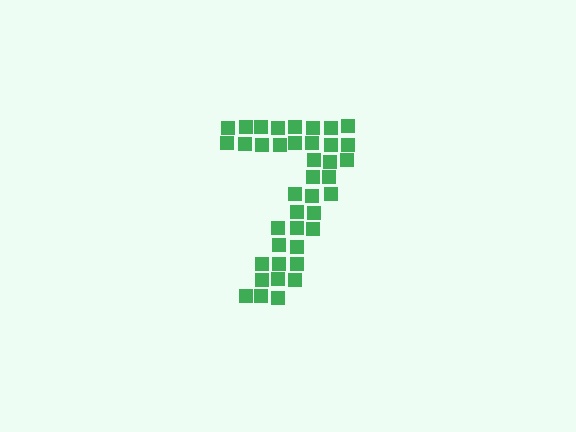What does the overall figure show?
The overall figure shows the digit 7.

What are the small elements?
The small elements are squares.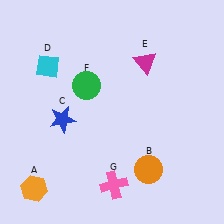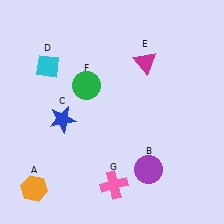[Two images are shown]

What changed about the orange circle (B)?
In Image 1, B is orange. In Image 2, it changed to purple.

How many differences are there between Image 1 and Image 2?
There is 1 difference between the two images.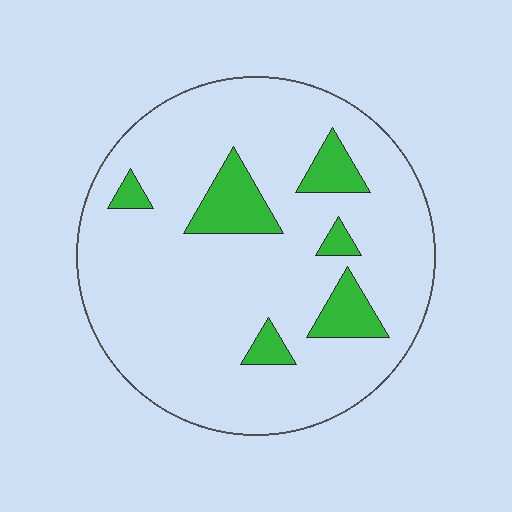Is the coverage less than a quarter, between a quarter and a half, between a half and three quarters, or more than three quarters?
Less than a quarter.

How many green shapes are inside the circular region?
6.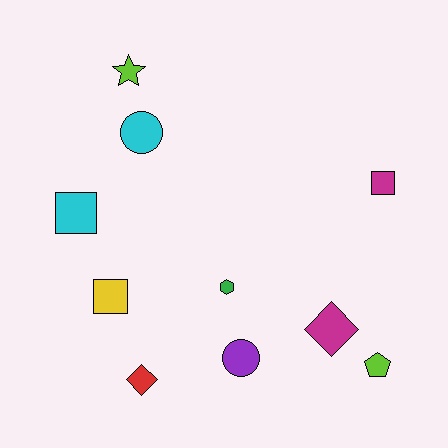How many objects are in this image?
There are 10 objects.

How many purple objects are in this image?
There is 1 purple object.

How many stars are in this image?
There is 1 star.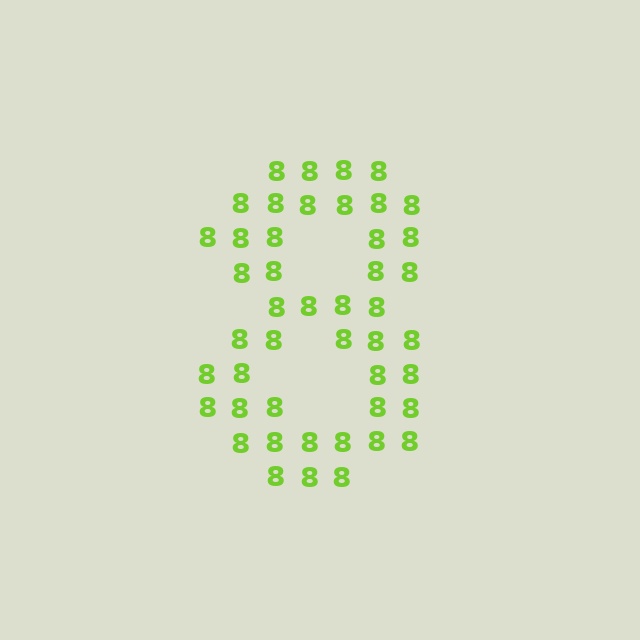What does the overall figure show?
The overall figure shows the digit 8.